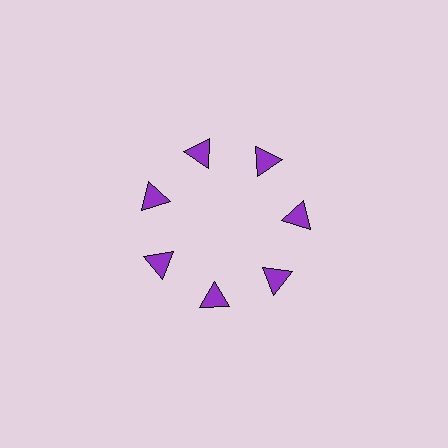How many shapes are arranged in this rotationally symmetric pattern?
There are 7 shapes, arranged in 7 groups of 1.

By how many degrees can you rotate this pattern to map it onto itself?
The pattern maps onto itself every 51 degrees of rotation.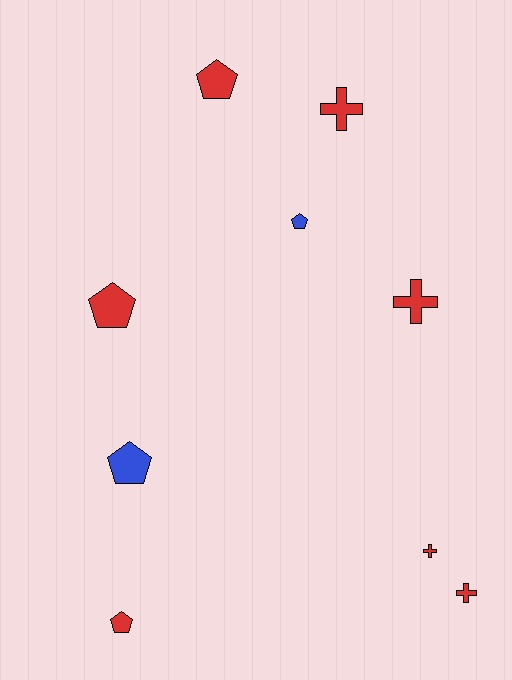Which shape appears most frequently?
Pentagon, with 5 objects.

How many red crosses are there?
There are 4 red crosses.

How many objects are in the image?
There are 9 objects.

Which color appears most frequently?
Red, with 7 objects.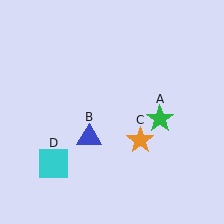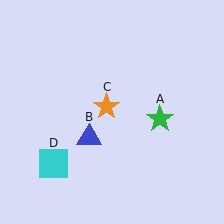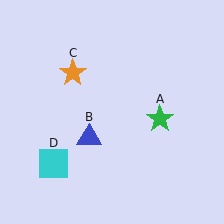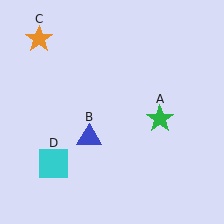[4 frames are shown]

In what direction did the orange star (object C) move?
The orange star (object C) moved up and to the left.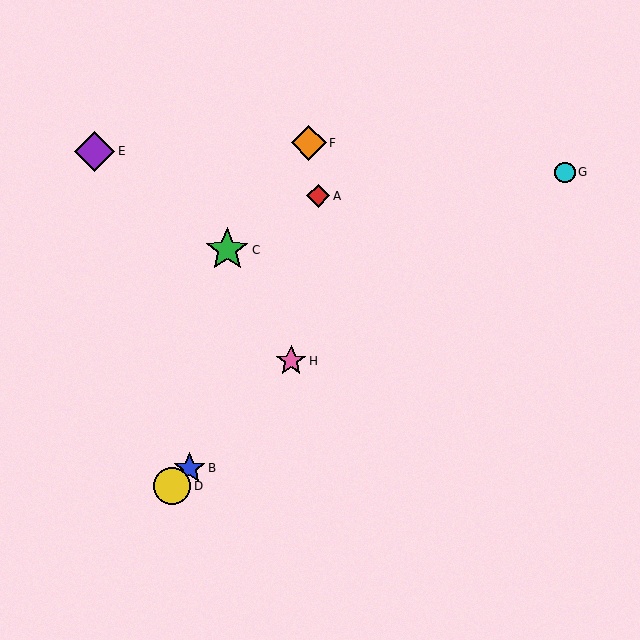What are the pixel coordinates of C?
Object C is at (227, 250).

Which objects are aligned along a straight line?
Objects B, D, H are aligned along a straight line.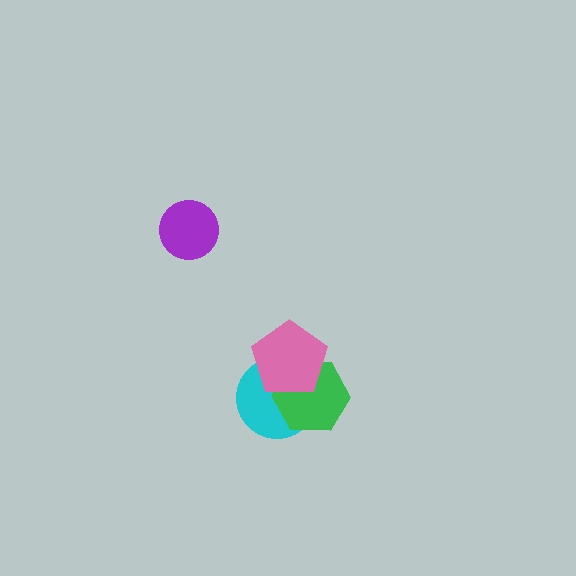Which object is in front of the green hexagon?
The pink pentagon is in front of the green hexagon.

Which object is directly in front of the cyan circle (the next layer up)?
The green hexagon is directly in front of the cyan circle.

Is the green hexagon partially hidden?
Yes, it is partially covered by another shape.